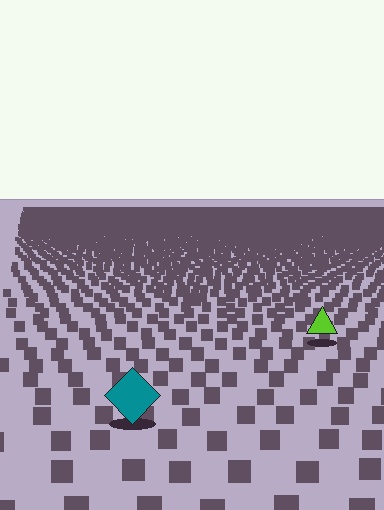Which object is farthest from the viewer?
The lime triangle is farthest from the viewer. It appears smaller and the ground texture around it is denser.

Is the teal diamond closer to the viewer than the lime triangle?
Yes. The teal diamond is closer — you can tell from the texture gradient: the ground texture is coarser near it.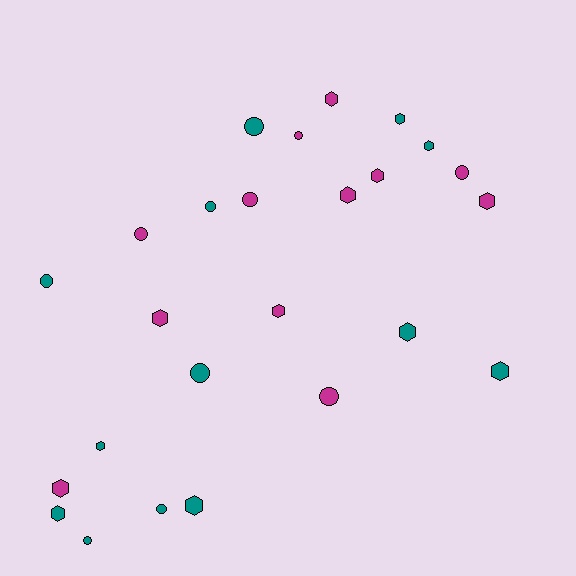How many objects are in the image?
There are 25 objects.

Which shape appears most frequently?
Hexagon, with 14 objects.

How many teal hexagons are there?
There are 7 teal hexagons.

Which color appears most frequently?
Teal, with 13 objects.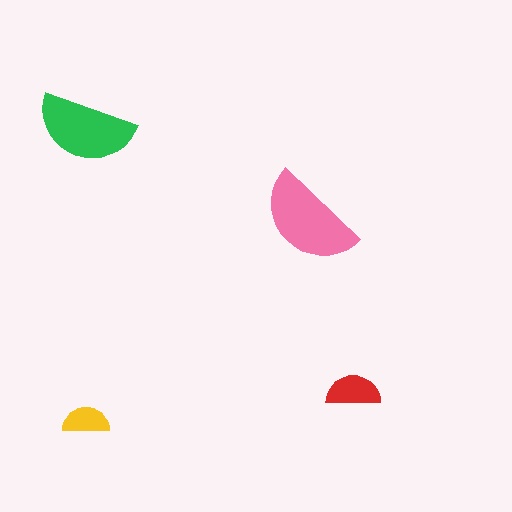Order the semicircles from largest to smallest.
the pink one, the green one, the red one, the yellow one.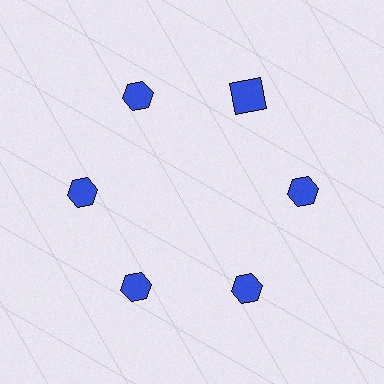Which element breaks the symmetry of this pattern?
The blue square at roughly the 1 o'clock position breaks the symmetry. All other shapes are blue hexagons.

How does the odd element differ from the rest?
It has a different shape: square instead of hexagon.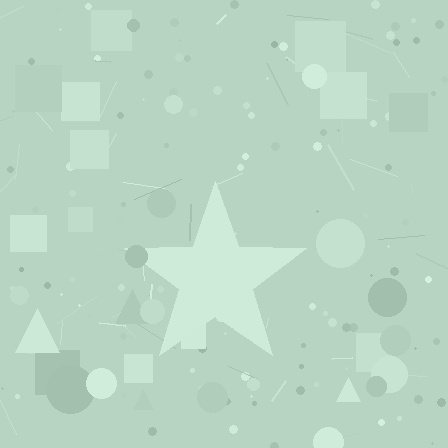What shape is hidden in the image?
A star is hidden in the image.